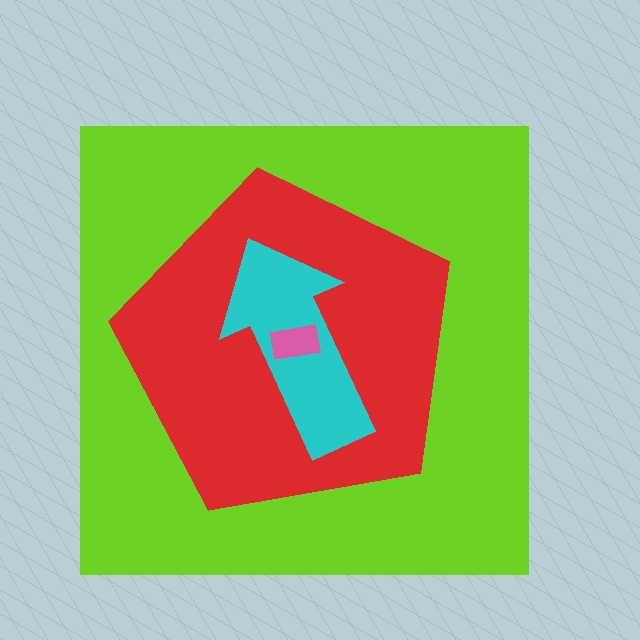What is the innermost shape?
The pink rectangle.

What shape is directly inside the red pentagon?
The cyan arrow.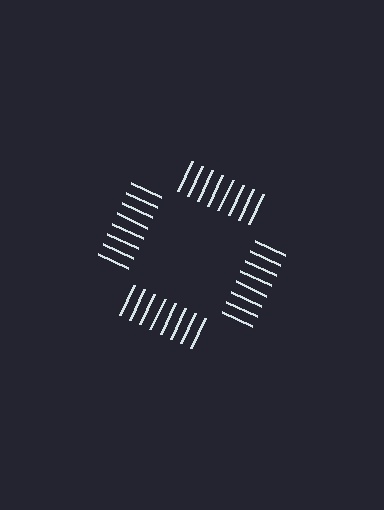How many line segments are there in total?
32 — 8 along each of the 4 edges.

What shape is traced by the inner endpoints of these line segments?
An illusory square — the line segments terminate on its edges but no continuous stroke is drawn.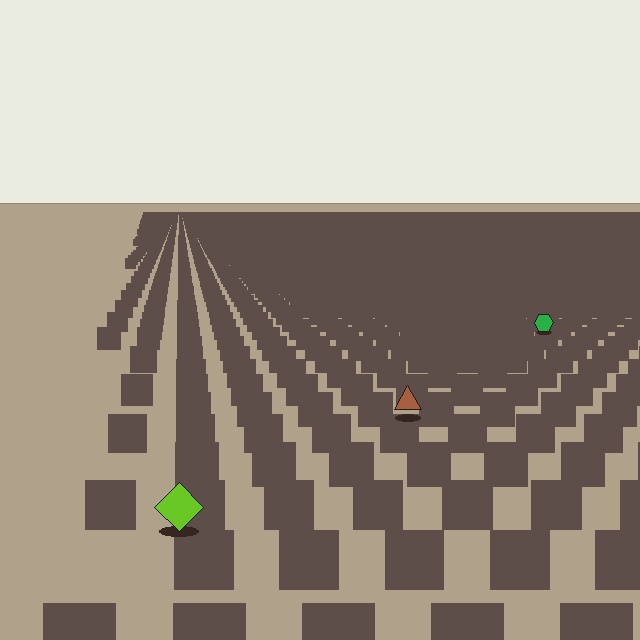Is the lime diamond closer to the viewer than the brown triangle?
Yes. The lime diamond is closer — you can tell from the texture gradient: the ground texture is coarser near it.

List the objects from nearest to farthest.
From nearest to farthest: the lime diamond, the brown triangle, the green hexagon.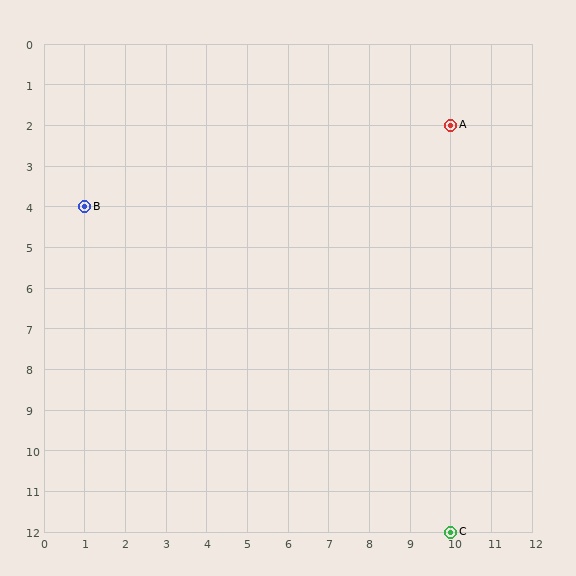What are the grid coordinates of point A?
Point A is at grid coordinates (10, 2).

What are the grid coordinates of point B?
Point B is at grid coordinates (1, 4).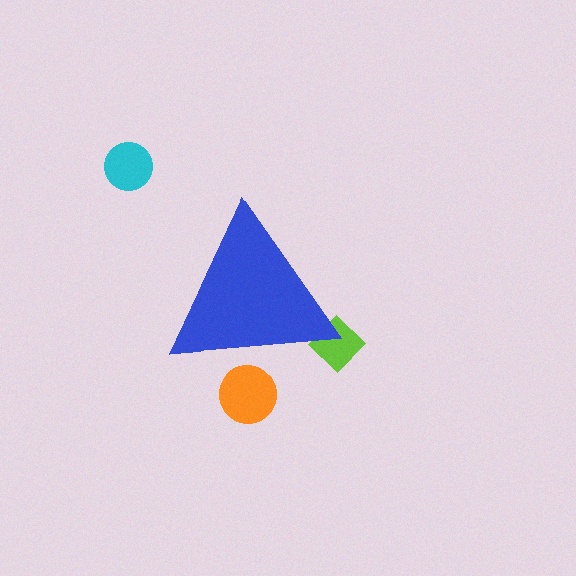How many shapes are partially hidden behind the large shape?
2 shapes are partially hidden.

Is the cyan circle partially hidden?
No, the cyan circle is fully visible.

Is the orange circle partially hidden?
Yes, the orange circle is partially hidden behind the blue triangle.